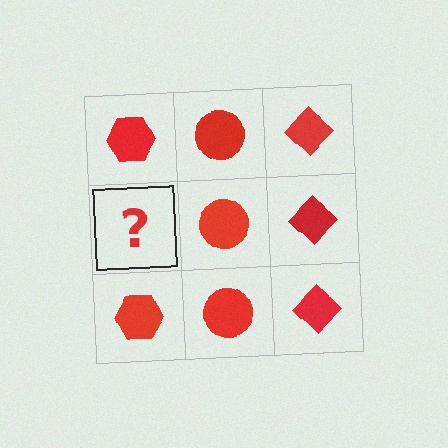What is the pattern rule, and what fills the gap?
The rule is that each column has a consistent shape. The gap should be filled with a red hexagon.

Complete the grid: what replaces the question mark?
The question mark should be replaced with a red hexagon.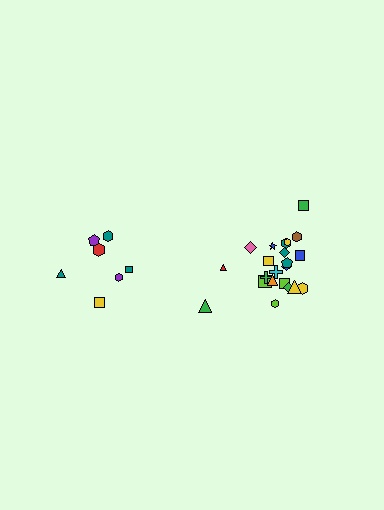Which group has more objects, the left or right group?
The right group.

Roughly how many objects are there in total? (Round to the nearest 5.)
Roughly 30 objects in total.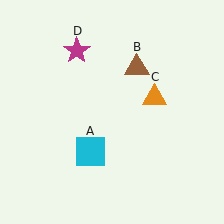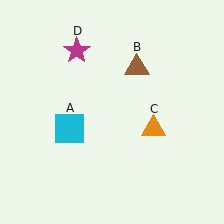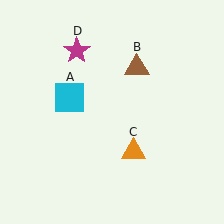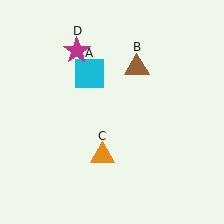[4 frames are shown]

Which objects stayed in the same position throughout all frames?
Brown triangle (object B) and magenta star (object D) remained stationary.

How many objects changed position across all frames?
2 objects changed position: cyan square (object A), orange triangle (object C).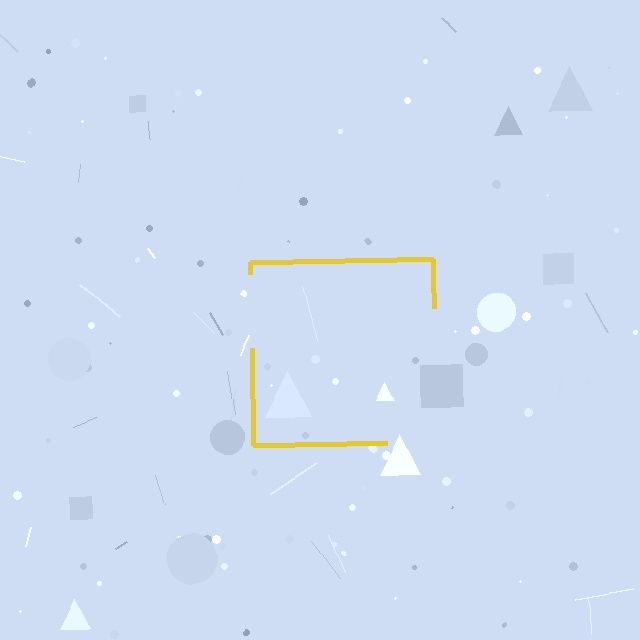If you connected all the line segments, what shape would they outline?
They would outline a square.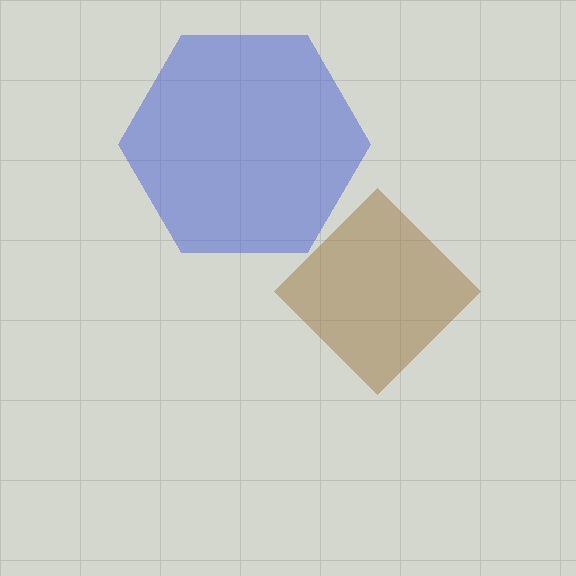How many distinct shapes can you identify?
There are 2 distinct shapes: a brown diamond, a blue hexagon.